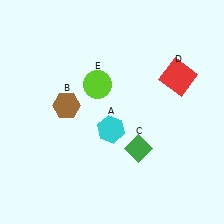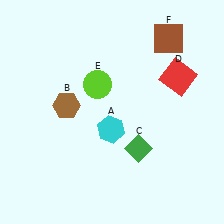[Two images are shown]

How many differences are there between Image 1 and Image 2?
There is 1 difference between the two images.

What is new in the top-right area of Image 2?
A brown square (F) was added in the top-right area of Image 2.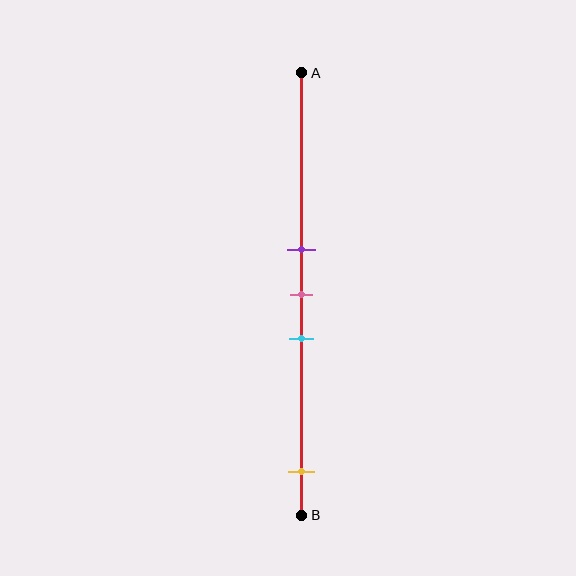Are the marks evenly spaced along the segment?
No, the marks are not evenly spaced.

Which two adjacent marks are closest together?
The purple and pink marks are the closest adjacent pair.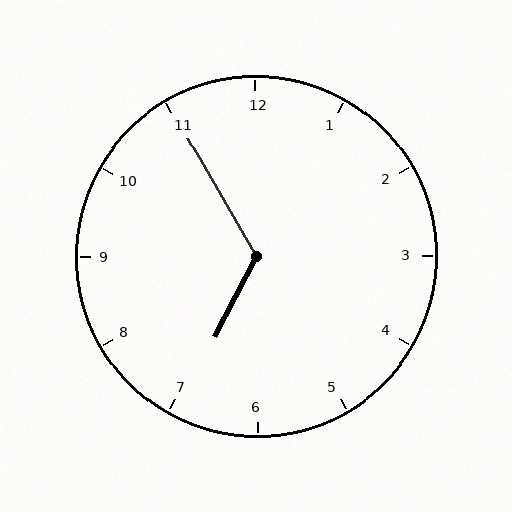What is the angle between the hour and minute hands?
Approximately 122 degrees.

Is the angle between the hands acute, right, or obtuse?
It is obtuse.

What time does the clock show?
6:55.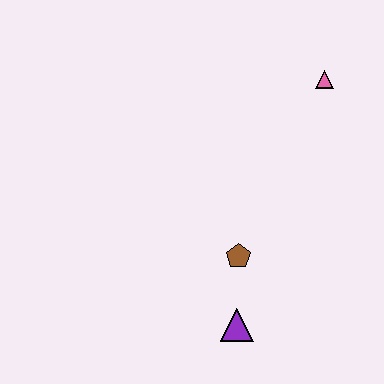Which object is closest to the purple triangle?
The brown pentagon is closest to the purple triangle.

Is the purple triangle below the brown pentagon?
Yes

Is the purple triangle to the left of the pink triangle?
Yes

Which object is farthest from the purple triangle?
The pink triangle is farthest from the purple triangle.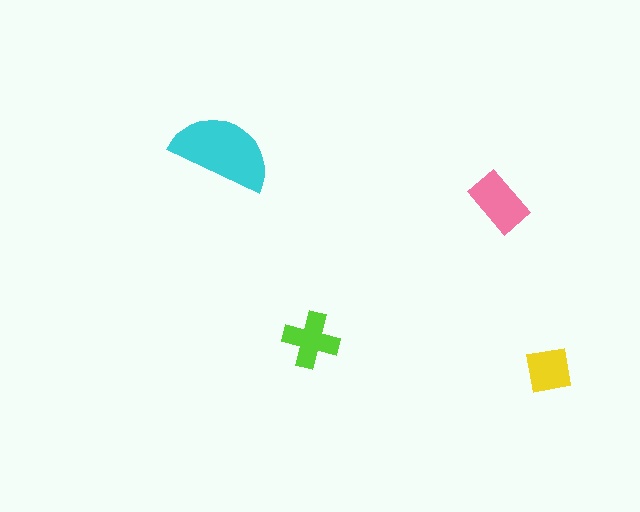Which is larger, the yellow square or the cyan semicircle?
The cyan semicircle.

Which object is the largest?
The cyan semicircle.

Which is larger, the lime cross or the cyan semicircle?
The cyan semicircle.